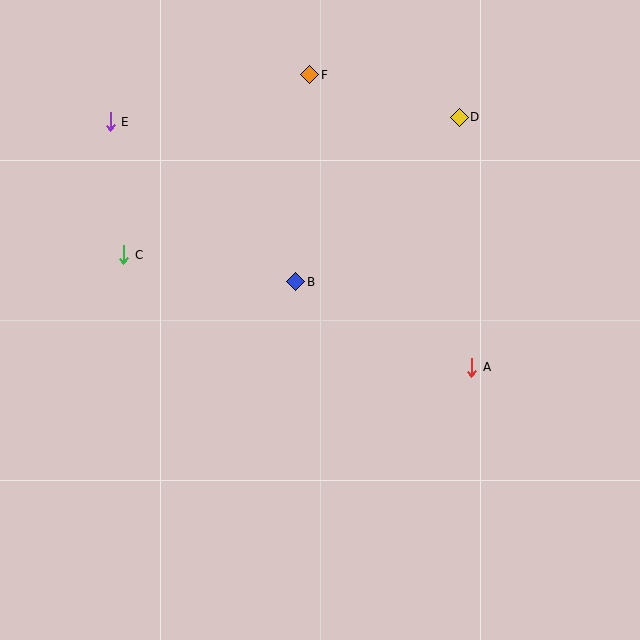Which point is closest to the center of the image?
Point B at (296, 282) is closest to the center.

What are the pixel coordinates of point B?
Point B is at (296, 282).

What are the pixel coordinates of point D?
Point D is at (459, 117).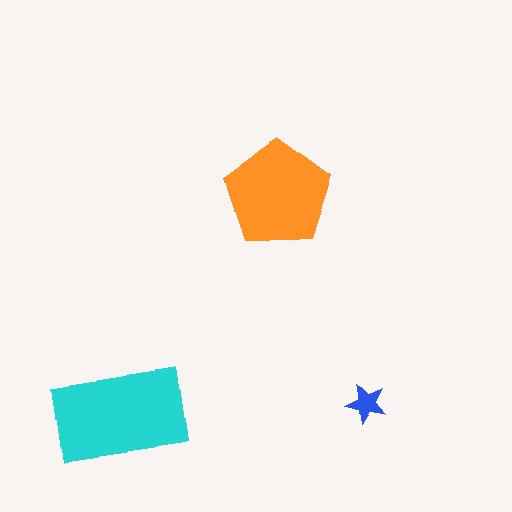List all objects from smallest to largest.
The blue star, the orange pentagon, the cyan rectangle.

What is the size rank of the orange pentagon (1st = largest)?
2nd.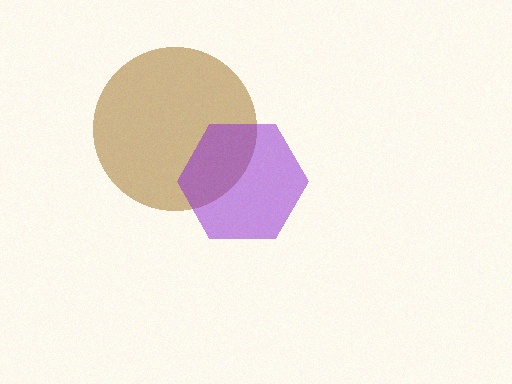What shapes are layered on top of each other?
The layered shapes are: a brown circle, a purple hexagon.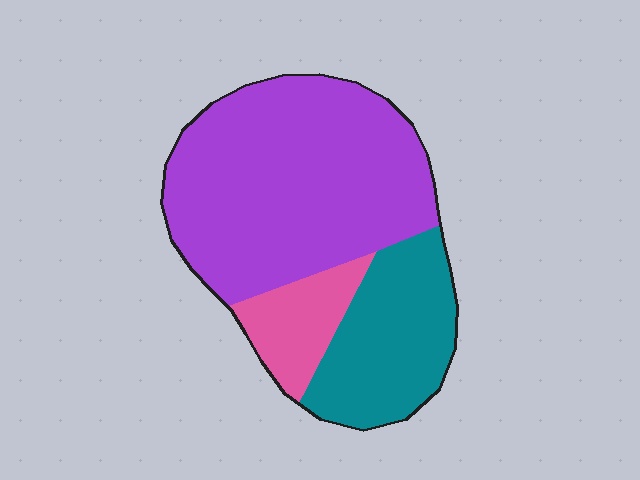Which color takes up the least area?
Pink, at roughly 15%.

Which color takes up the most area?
Purple, at roughly 60%.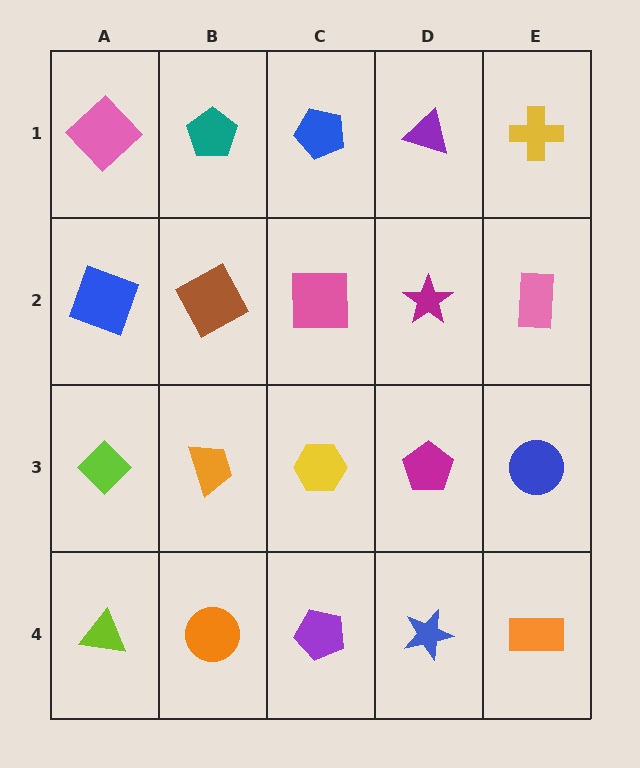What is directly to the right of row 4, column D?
An orange rectangle.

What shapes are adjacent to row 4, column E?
A blue circle (row 3, column E), a blue star (row 4, column D).